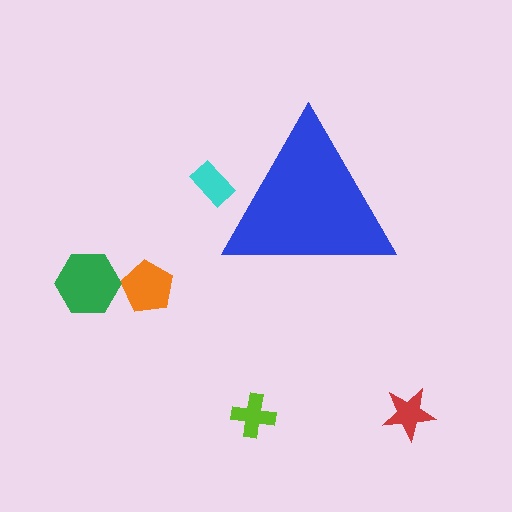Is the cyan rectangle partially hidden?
Yes, the cyan rectangle is partially hidden behind the blue triangle.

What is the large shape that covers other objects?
A blue triangle.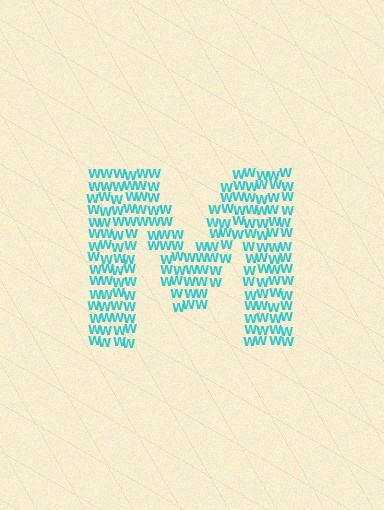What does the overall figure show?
The overall figure shows the letter M.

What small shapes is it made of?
It is made of small letter W's.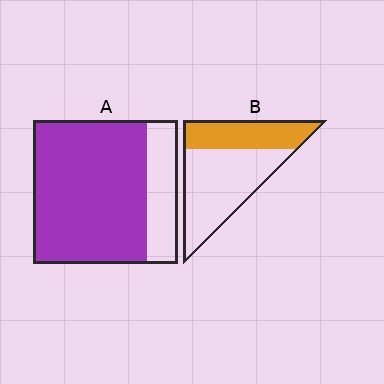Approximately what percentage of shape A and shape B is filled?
A is approximately 80% and B is approximately 35%.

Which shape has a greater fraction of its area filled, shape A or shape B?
Shape A.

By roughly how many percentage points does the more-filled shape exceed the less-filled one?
By roughly 45 percentage points (A over B).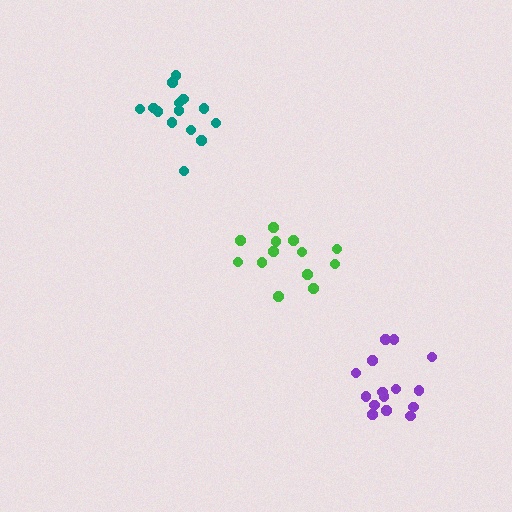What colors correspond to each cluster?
The clusters are colored: purple, teal, green.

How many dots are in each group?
Group 1: 15 dots, Group 2: 14 dots, Group 3: 13 dots (42 total).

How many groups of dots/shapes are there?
There are 3 groups.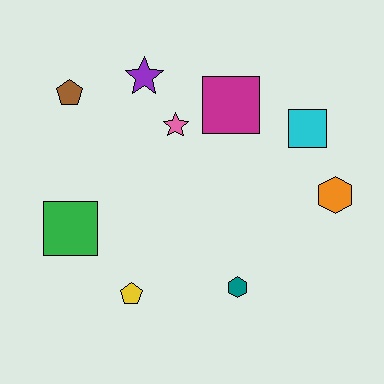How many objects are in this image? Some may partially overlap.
There are 9 objects.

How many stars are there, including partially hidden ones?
There are 2 stars.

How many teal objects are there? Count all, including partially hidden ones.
There is 1 teal object.